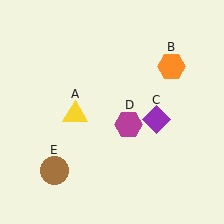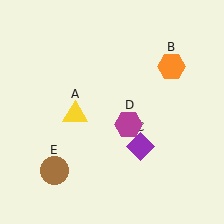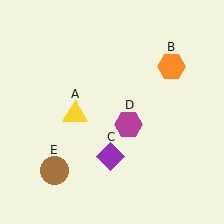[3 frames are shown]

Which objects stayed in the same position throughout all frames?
Yellow triangle (object A) and orange hexagon (object B) and magenta hexagon (object D) and brown circle (object E) remained stationary.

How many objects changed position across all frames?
1 object changed position: purple diamond (object C).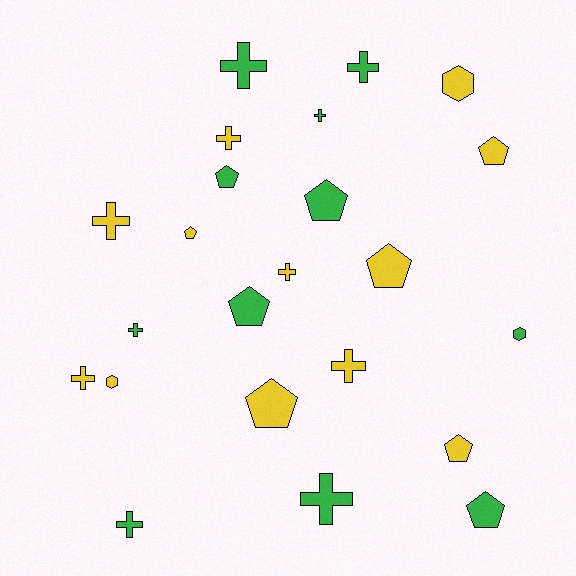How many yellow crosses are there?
There are 5 yellow crosses.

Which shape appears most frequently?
Cross, with 11 objects.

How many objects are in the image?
There are 23 objects.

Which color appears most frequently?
Yellow, with 12 objects.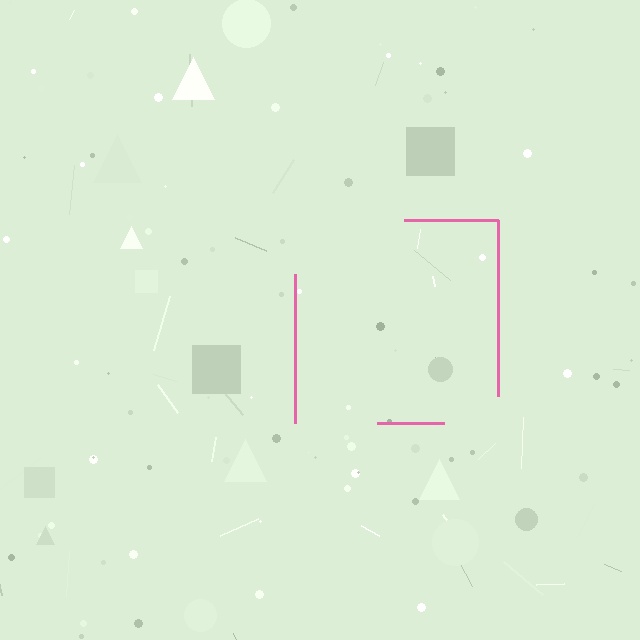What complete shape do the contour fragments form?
The contour fragments form a square.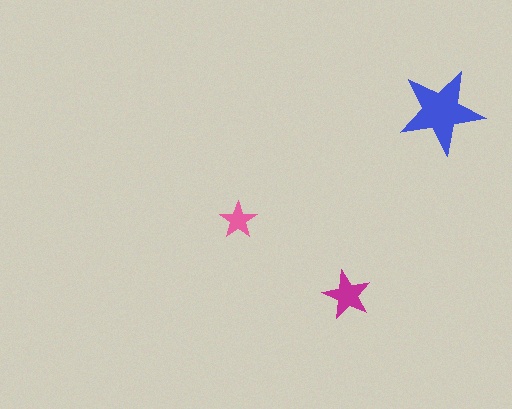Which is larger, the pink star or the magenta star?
The magenta one.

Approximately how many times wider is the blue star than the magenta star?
About 2 times wider.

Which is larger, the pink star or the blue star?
The blue one.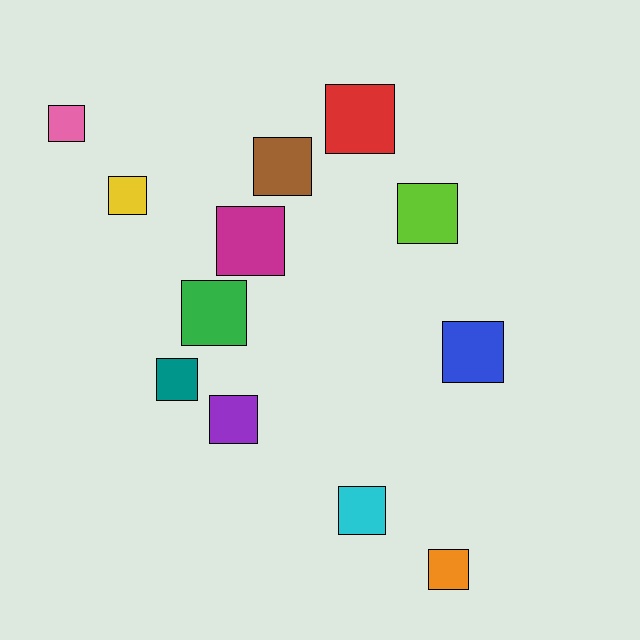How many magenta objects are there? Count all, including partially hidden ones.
There is 1 magenta object.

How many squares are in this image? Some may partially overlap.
There are 12 squares.